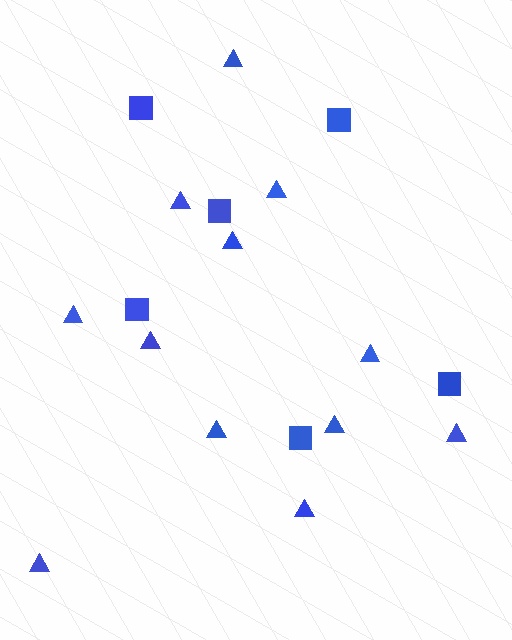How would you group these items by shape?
There are 2 groups: one group of triangles (12) and one group of squares (6).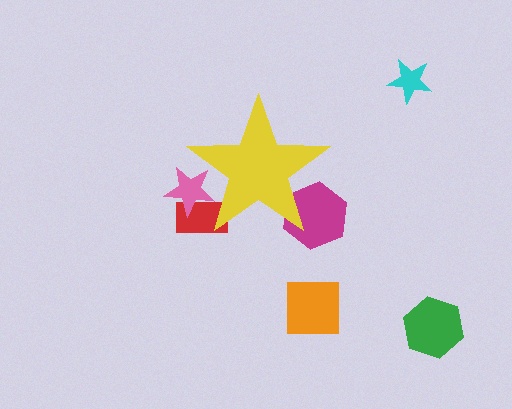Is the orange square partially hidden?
No, the orange square is fully visible.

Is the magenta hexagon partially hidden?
Yes, the magenta hexagon is partially hidden behind the yellow star.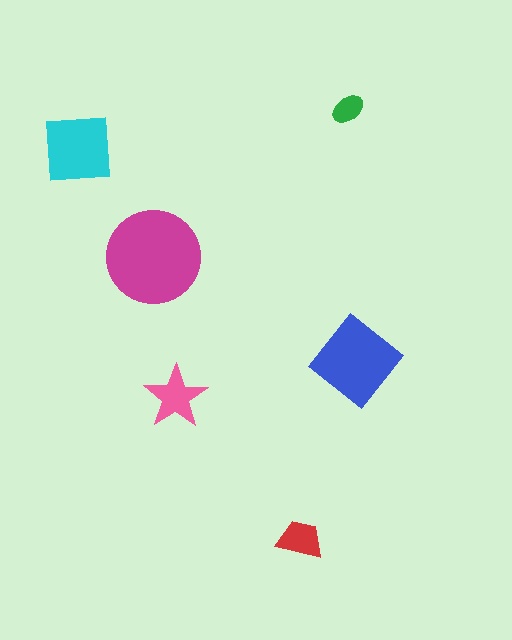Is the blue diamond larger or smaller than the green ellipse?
Larger.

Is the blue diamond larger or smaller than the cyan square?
Larger.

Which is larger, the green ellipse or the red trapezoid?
The red trapezoid.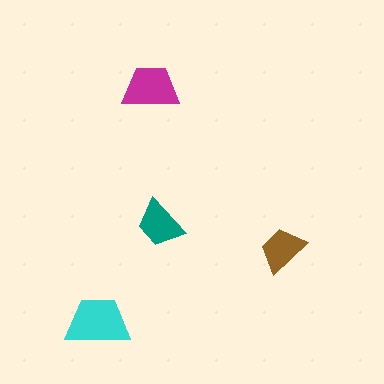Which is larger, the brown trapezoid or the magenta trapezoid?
The magenta one.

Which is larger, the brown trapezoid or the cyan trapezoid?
The cyan one.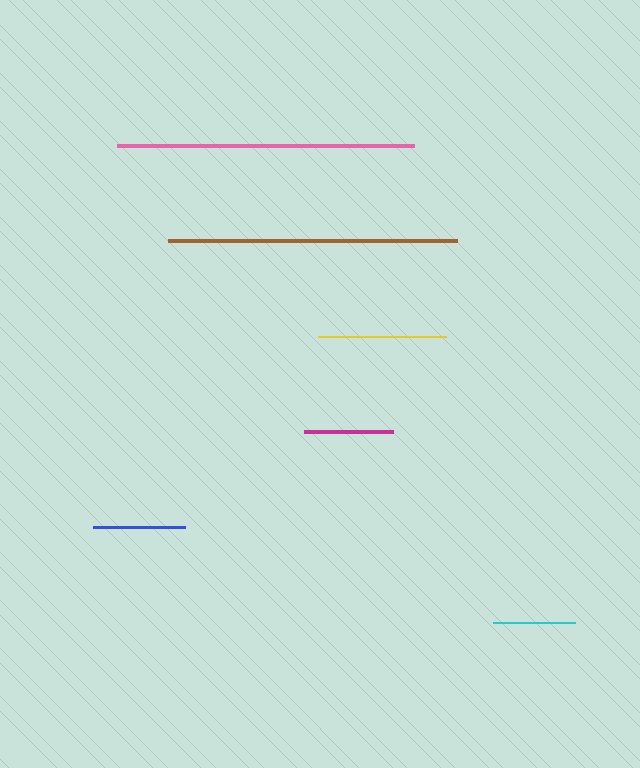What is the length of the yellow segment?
The yellow segment is approximately 128 pixels long.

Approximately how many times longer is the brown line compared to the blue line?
The brown line is approximately 3.1 times the length of the blue line.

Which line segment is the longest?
The pink line is the longest at approximately 297 pixels.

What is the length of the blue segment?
The blue segment is approximately 92 pixels long.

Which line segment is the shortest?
The cyan line is the shortest at approximately 82 pixels.